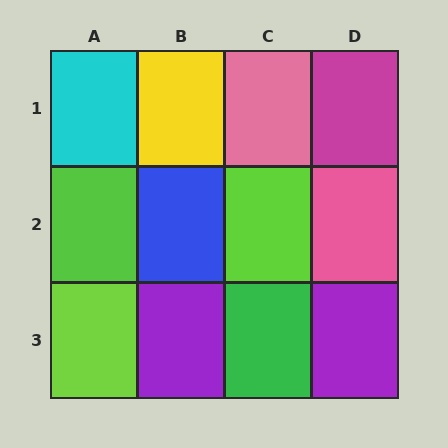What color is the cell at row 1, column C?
Pink.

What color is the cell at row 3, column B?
Purple.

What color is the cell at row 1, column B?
Yellow.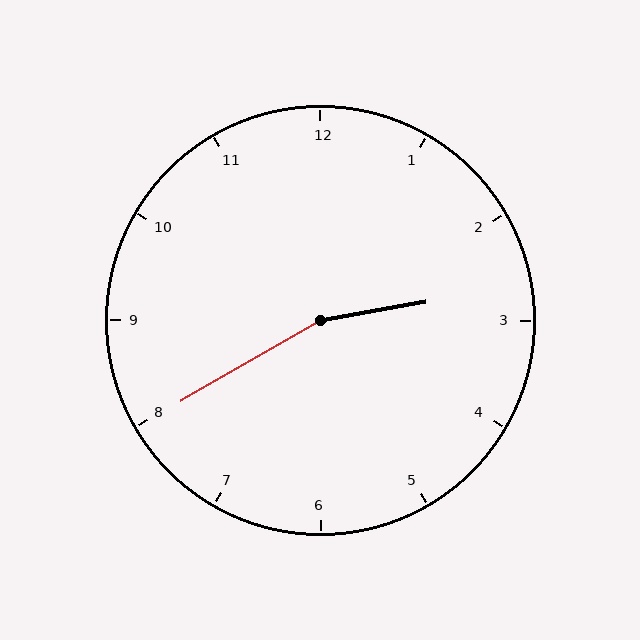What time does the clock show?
2:40.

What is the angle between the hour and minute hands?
Approximately 160 degrees.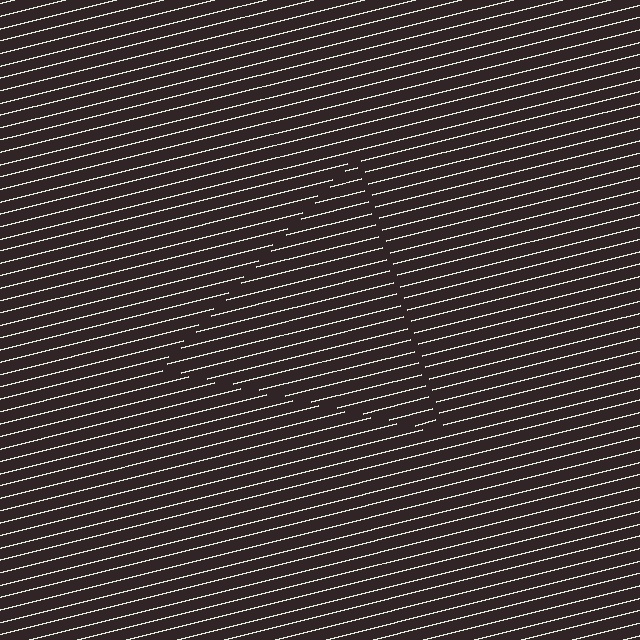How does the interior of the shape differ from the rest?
The interior of the shape contains the same grating, shifted by half a period — the contour is defined by the phase discontinuity where line-ends from the inner and outer gratings abut.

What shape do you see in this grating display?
An illusory triangle. The interior of the shape contains the same grating, shifted by half a period — the contour is defined by the phase discontinuity where line-ends from the inner and outer gratings abut.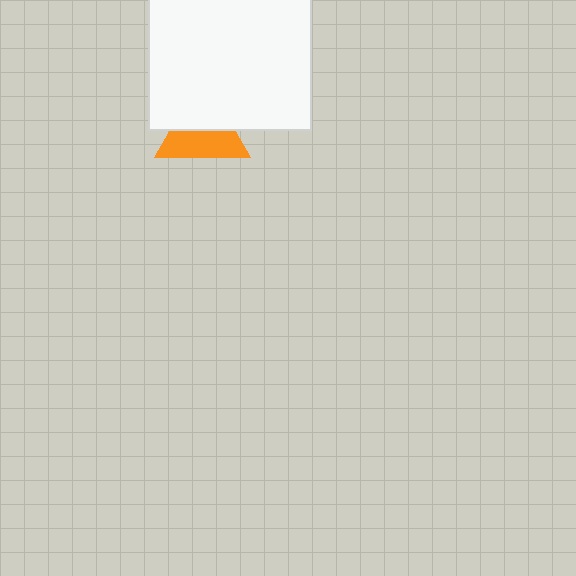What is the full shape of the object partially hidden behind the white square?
The partially hidden object is an orange triangle.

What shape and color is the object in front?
The object in front is a white square.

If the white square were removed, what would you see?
You would see the complete orange triangle.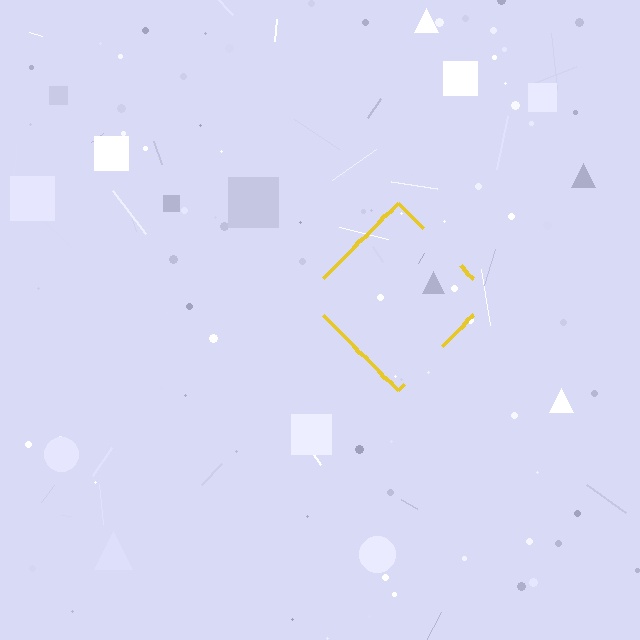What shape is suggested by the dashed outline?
The dashed outline suggests a diamond.